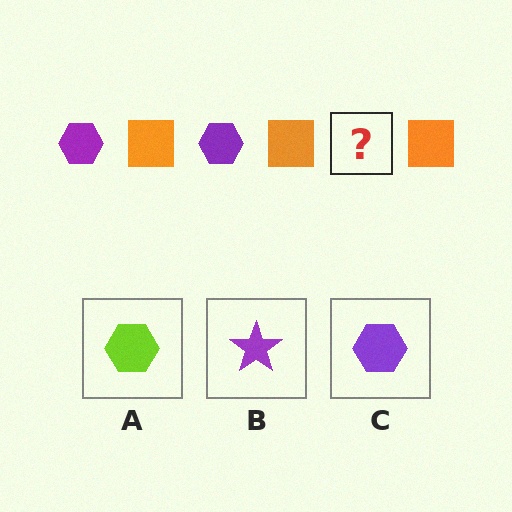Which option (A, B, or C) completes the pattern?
C.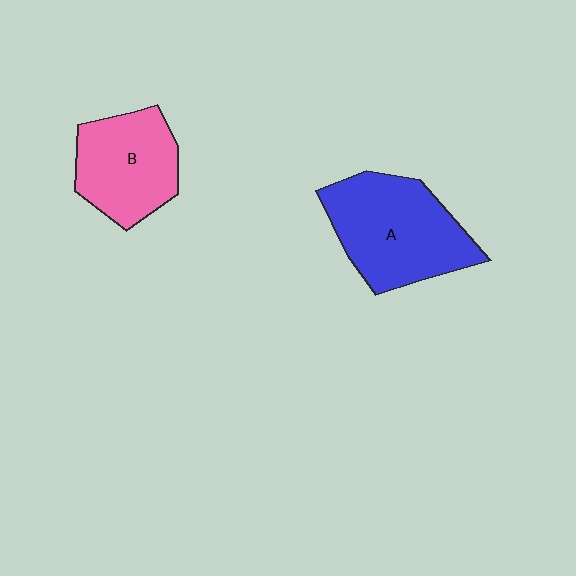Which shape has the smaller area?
Shape B (pink).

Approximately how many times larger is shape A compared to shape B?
Approximately 1.3 times.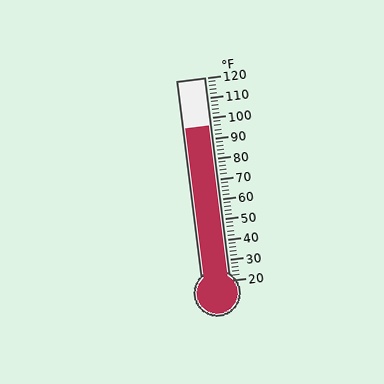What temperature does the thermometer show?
The thermometer shows approximately 96°F.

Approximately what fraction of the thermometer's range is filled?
The thermometer is filled to approximately 75% of its range.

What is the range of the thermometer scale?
The thermometer scale ranges from 20°F to 120°F.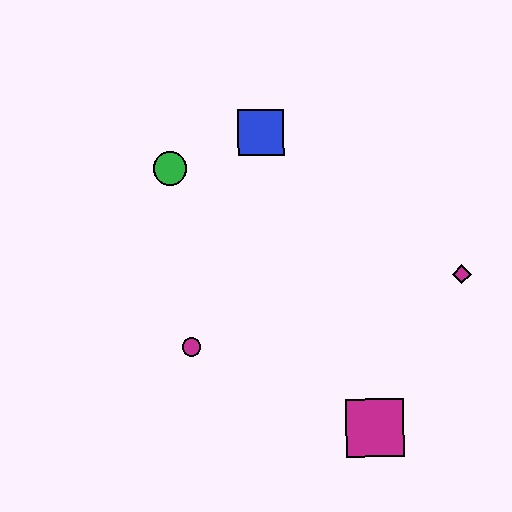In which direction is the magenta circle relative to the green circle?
The magenta circle is below the green circle.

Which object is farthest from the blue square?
The magenta square is farthest from the blue square.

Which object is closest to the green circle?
The blue square is closest to the green circle.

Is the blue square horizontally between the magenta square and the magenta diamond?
No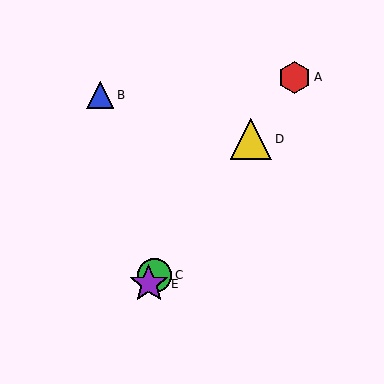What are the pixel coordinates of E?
Object E is at (149, 284).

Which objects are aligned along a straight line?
Objects A, C, D, E are aligned along a straight line.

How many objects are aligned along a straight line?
4 objects (A, C, D, E) are aligned along a straight line.